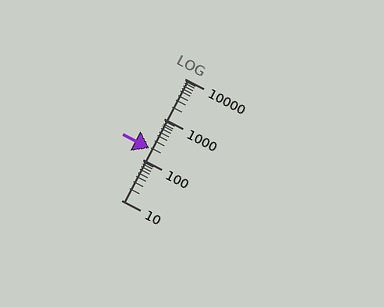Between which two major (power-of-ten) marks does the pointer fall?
The pointer is between 100 and 1000.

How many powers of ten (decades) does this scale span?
The scale spans 3 decades, from 10 to 10000.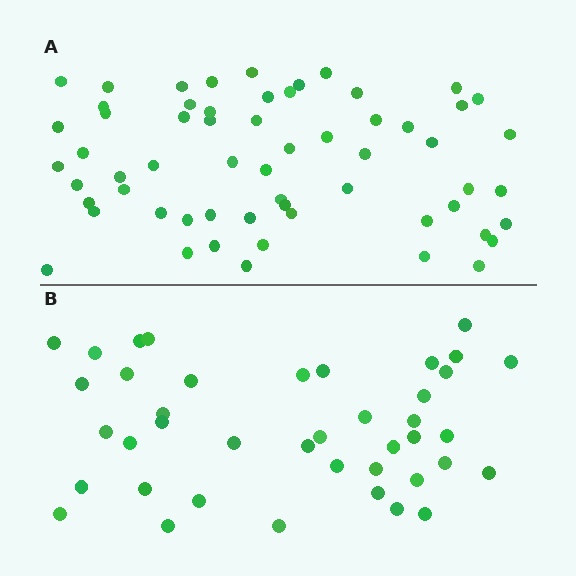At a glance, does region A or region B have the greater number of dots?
Region A (the top region) has more dots.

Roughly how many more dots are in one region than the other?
Region A has approximately 20 more dots than region B.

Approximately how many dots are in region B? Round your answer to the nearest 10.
About 40 dots. (The exact count is 41, which rounds to 40.)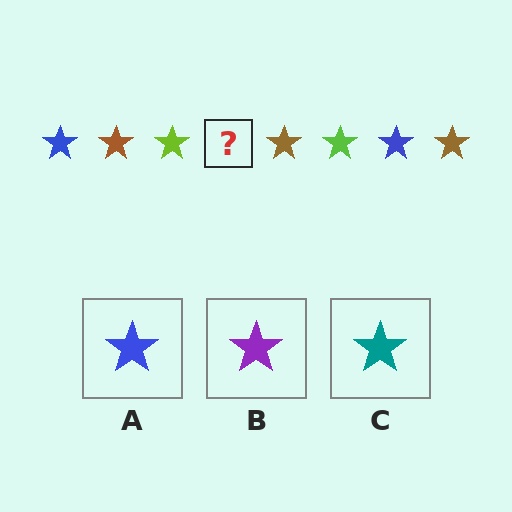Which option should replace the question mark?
Option A.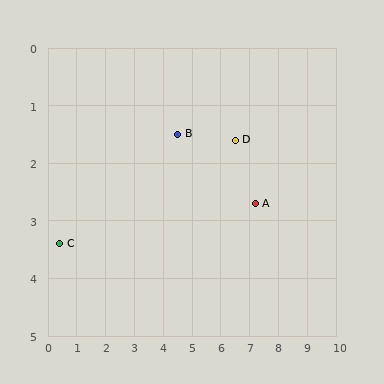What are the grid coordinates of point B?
Point B is at approximately (4.5, 1.5).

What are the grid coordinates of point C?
Point C is at approximately (0.4, 3.4).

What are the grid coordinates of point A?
Point A is at approximately (7.2, 2.7).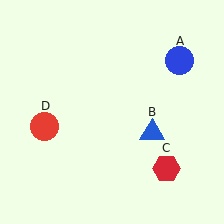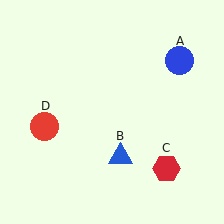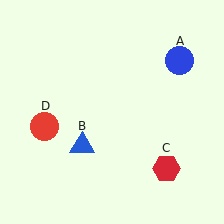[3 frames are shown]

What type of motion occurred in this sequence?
The blue triangle (object B) rotated clockwise around the center of the scene.